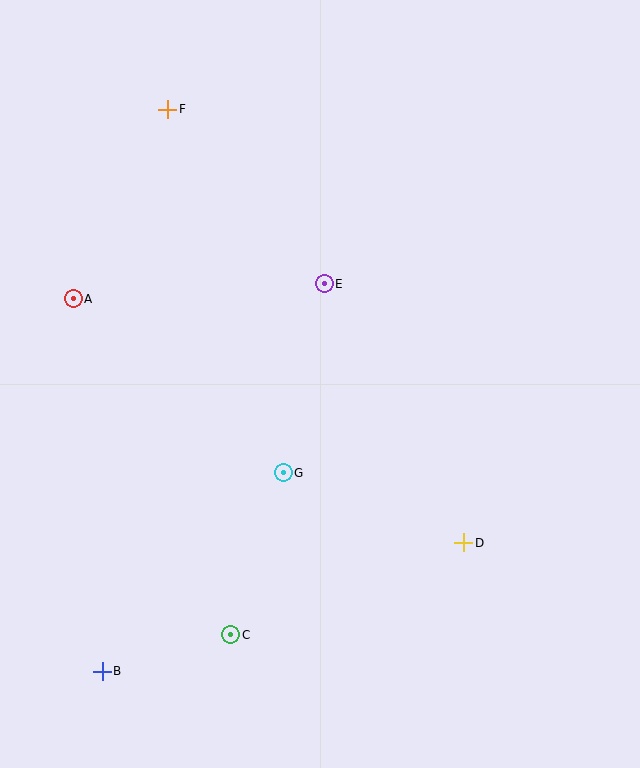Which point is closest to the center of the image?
Point G at (283, 473) is closest to the center.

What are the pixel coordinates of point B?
Point B is at (102, 671).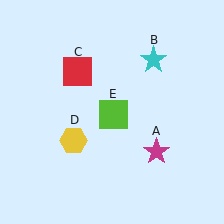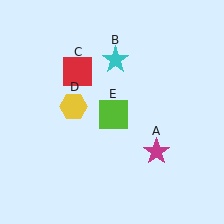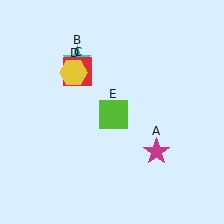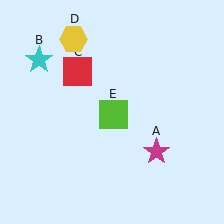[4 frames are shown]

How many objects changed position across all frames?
2 objects changed position: cyan star (object B), yellow hexagon (object D).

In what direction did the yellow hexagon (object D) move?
The yellow hexagon (object D) moved up.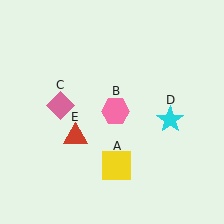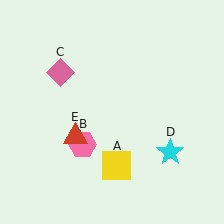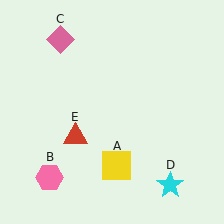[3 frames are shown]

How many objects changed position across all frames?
3 objects changed position: pink hexagon (object B), pink diamond (object C), cyan star (object D).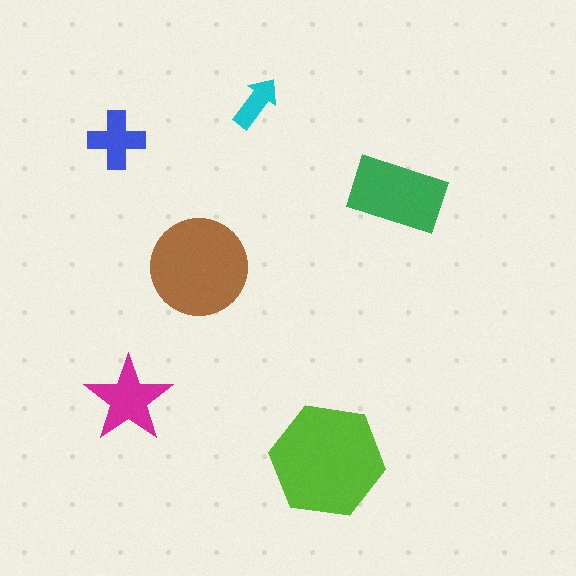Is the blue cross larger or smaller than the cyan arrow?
Larger.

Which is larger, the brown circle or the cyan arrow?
The brown circle.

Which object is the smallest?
The cyan arrow.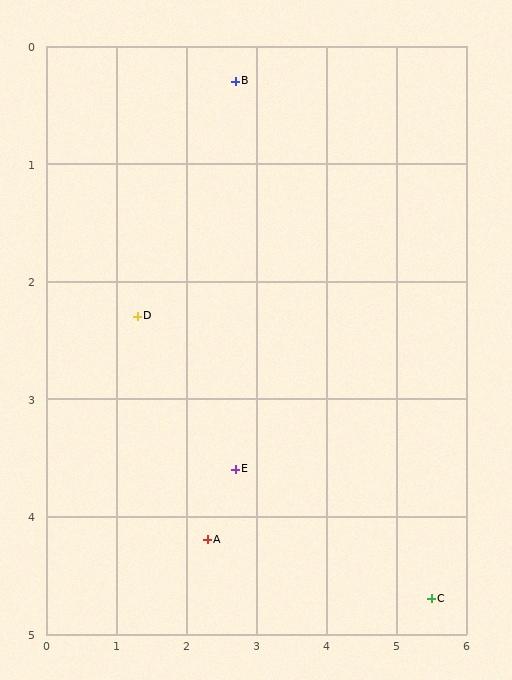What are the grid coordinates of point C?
Point C is at approximately (5.5, 4.7).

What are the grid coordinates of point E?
Point E is at approximately (2.7, 3.6).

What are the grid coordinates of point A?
Point A is at approximately (2.3, 4.2).